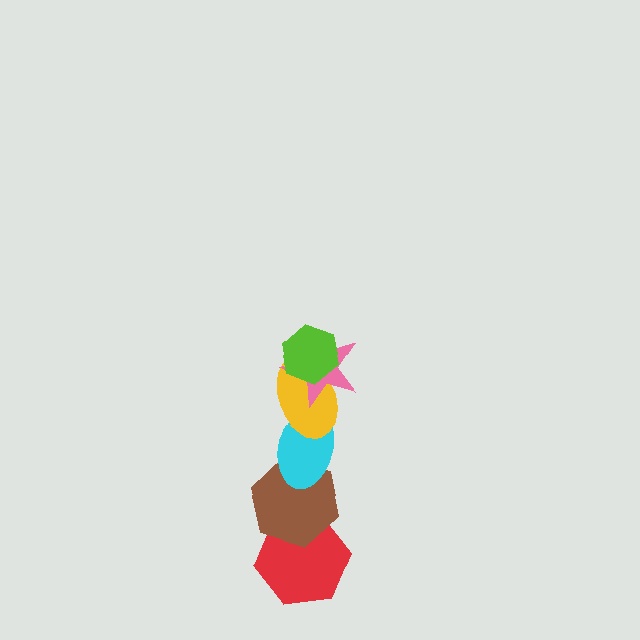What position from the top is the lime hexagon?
The lime hexagon is 1st from the top.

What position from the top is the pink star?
The pink star is 2nd from the top.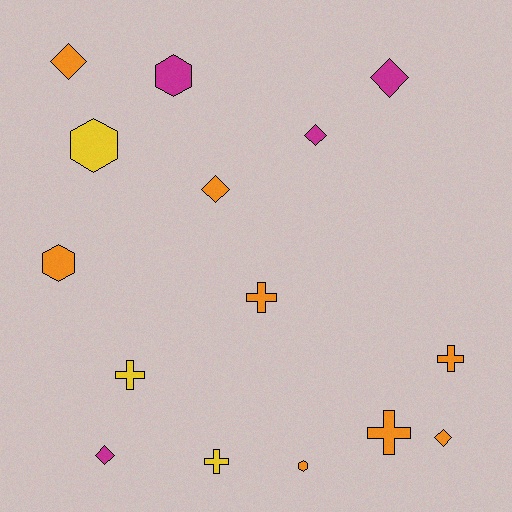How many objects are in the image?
There are 15 objects.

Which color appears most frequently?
Orange, with 8 objects.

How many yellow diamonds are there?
There are no yellow diamonds.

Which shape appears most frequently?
Diamond, with 6 objects.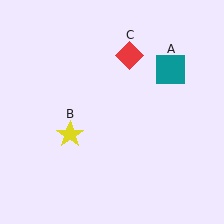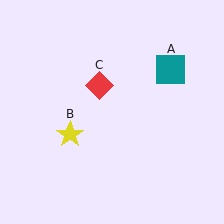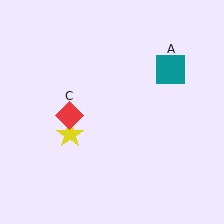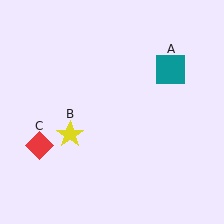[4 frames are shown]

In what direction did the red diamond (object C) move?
The red diamond (object C) moved down and to the left.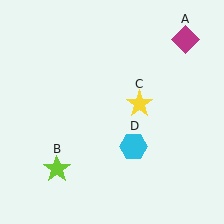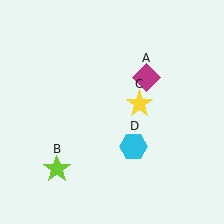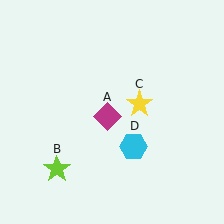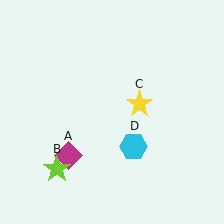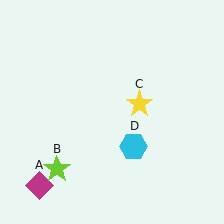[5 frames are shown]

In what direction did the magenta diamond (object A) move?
The magenta diamond (object A) moved down and to the left.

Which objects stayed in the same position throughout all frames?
Lime star (object B) and yellow star (object C) and cyan hexagon (object D) remained stationary.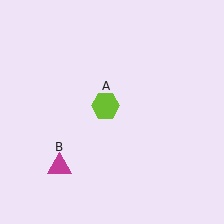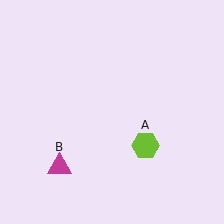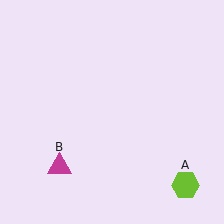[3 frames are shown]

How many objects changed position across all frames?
1 object changed position: lime hexagon (object A).